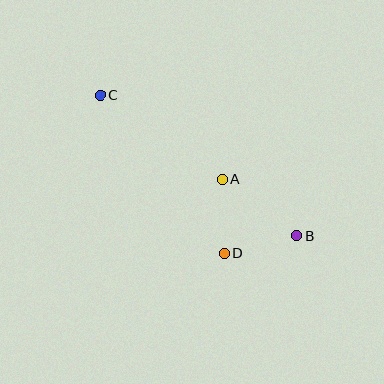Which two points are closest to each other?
Points A and D are closest to each other.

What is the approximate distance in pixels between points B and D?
The distance between B and D is approximately 74 pixels.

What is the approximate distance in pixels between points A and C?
The distance between A and C is approximately 147 pixels.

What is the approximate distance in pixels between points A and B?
The distance between A and B is approximately 94 pixels.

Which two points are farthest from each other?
Points B and C are farthest from each other.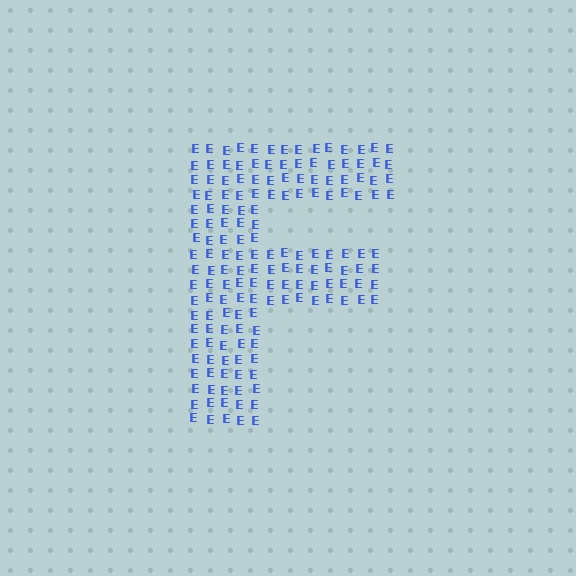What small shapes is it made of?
It is made of small letter E's.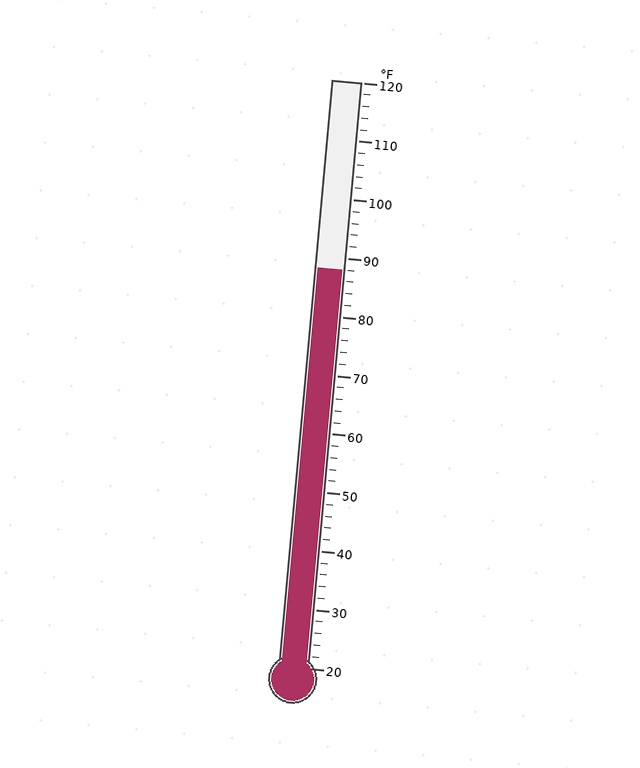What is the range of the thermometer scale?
The thermometer scale ranges from 20°F to 120°F.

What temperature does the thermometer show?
The thermometer shows approximately 88°F.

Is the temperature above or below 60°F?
The temperature is above 60°F.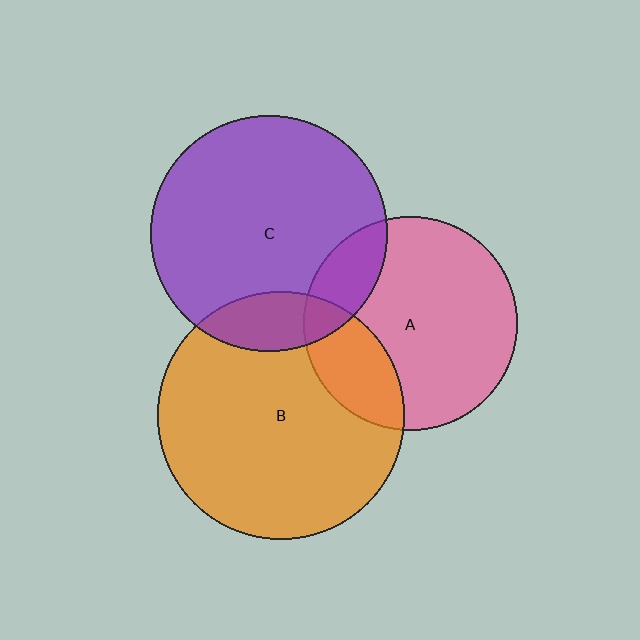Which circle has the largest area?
Circle B (orange).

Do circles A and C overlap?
Yes.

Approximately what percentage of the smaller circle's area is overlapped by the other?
Approximately 15%.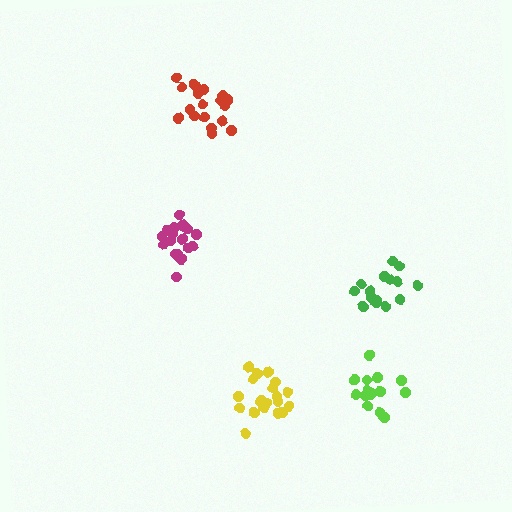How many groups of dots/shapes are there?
There are 5 groups.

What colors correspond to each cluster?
The clusters are colored: green, yellow, magenta, lime, red.